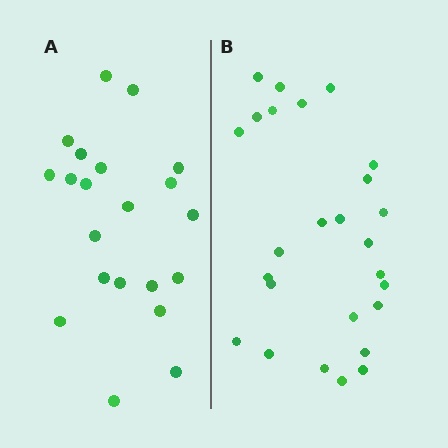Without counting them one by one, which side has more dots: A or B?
Region B (the right region) has more dots.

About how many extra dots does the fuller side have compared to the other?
Region B has about 5 more dots than region A.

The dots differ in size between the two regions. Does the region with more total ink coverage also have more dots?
No. Region A has more total ink coverage because its dots are larger, but region B actually contains more individual dots. Total area can be misleading — the number of items is what matters here.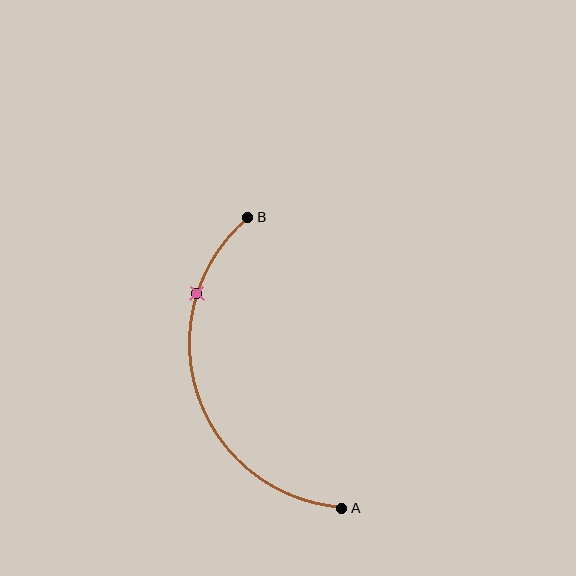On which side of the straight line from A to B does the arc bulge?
The arc bulges to the left of the straight line connecting A and B.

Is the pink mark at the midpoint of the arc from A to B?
No. The pink mark lies on the arc but is closer to endpoint B. The arc midpoint would be at the point on the curve equidistant along the arc from both A and B.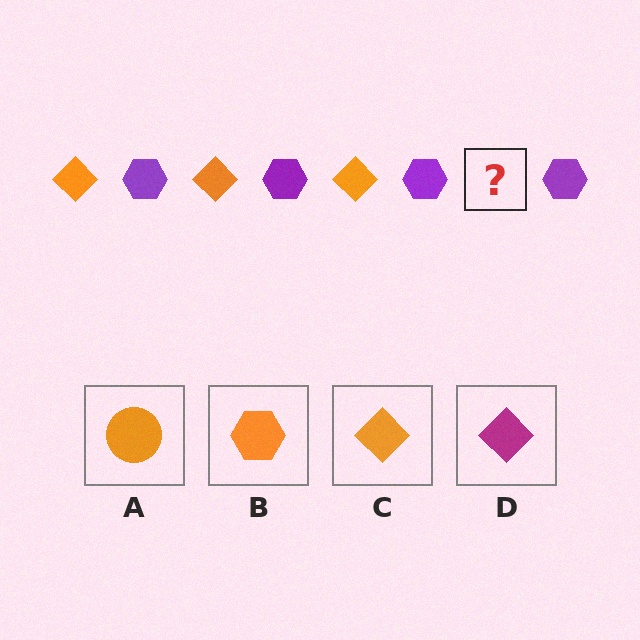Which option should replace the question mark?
Option C.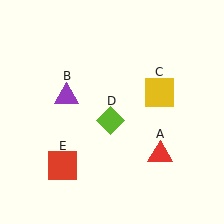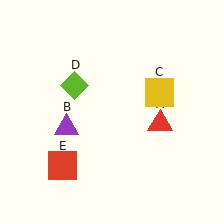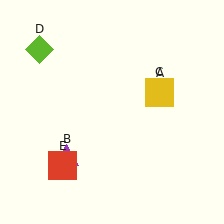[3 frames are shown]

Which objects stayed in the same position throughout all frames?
Yellow square (object C) and red square (object E) remained stationary.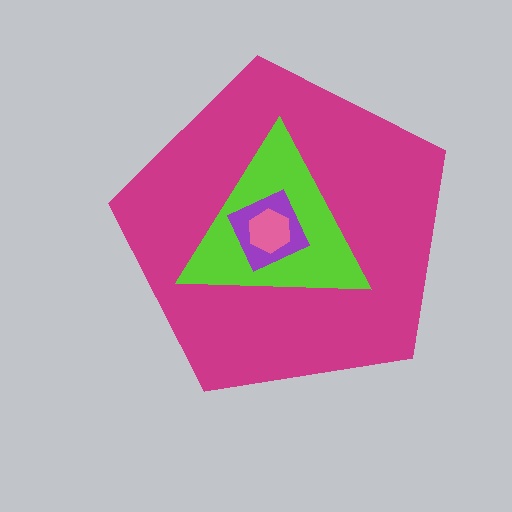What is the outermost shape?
The magenta pentagon.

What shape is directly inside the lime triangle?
The purple diamond.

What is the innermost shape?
The pink hexagon.